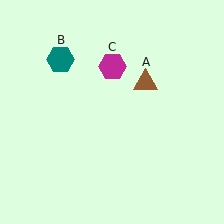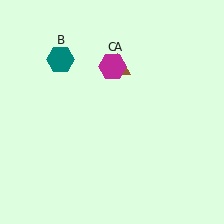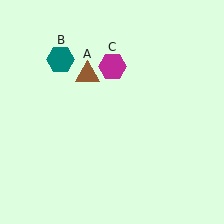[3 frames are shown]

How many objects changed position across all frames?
1 object changed position: brown triangle (object A).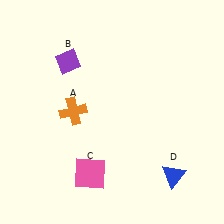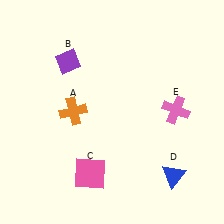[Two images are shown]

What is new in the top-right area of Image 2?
A pink cross (E) was added in the top-right area of Image 2.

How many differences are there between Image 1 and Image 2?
There is 1 difference between the two images.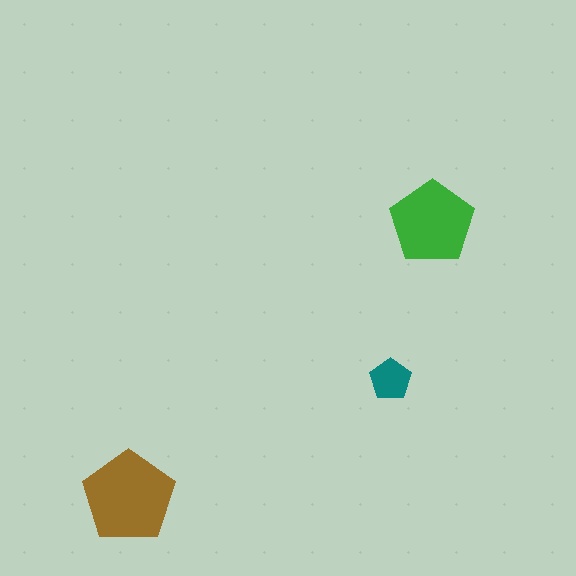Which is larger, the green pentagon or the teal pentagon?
The green one.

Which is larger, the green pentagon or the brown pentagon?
The brown one.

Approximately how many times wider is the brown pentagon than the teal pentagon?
About 2 times wider.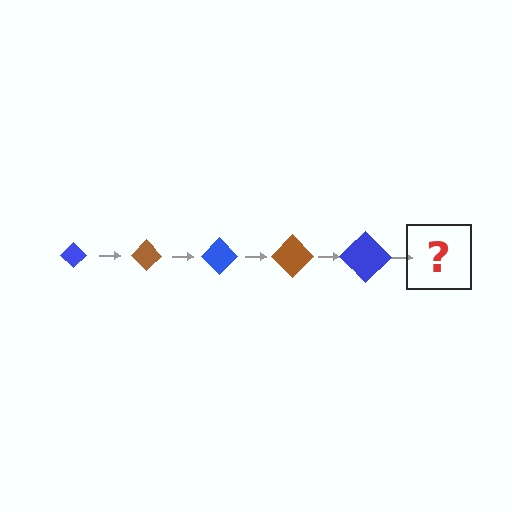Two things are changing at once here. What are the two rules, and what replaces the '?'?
The two rules are that the diamond grows larger each step and the color cycles through blue and brown. The '?' should be a brown diamond, larger than the previous one.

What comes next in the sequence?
The next element should be a brown diamond, larger than the previous one.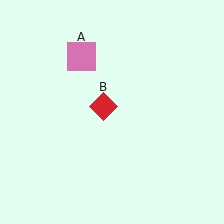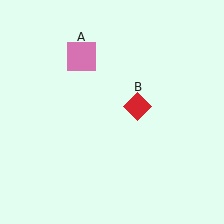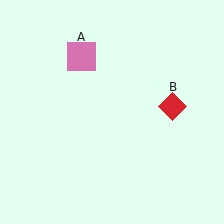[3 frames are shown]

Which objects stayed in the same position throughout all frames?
Pink square (object A) remained stationary.